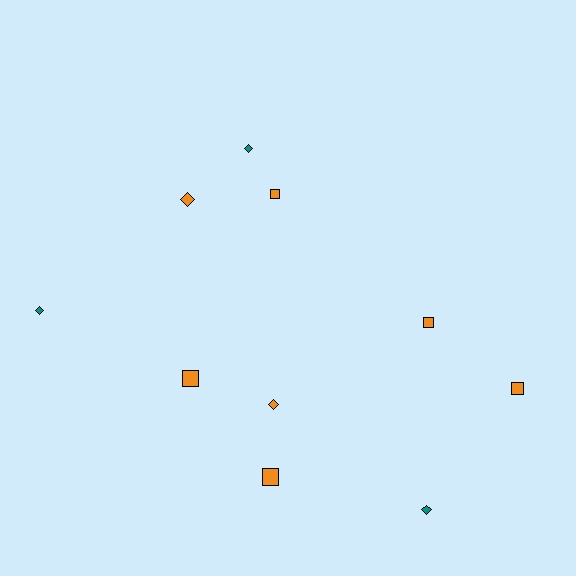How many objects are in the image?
There are 10 objects.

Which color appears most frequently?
Orange, with 7 objects.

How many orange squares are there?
There are 5 orange squares.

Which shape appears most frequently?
Square, with 5 objects.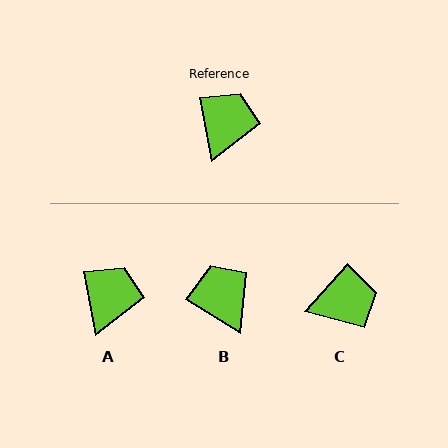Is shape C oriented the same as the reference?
No, it is off by about 52 degrees.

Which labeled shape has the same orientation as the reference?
A.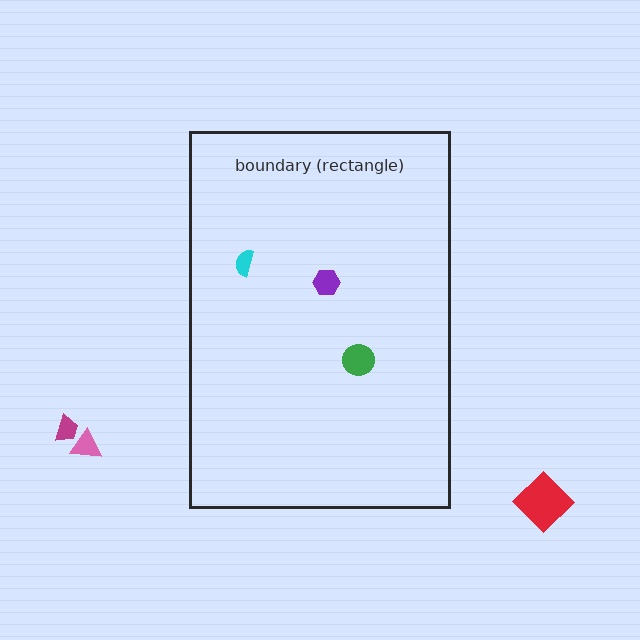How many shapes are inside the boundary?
3 inside, 3 outside.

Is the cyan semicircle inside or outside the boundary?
Inside.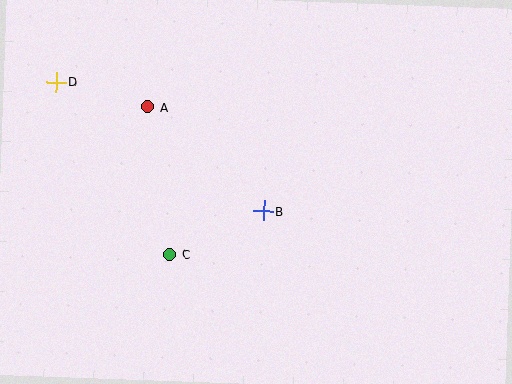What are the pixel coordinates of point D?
Point D is at (56, 82).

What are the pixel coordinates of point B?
Point B is at (263, 211).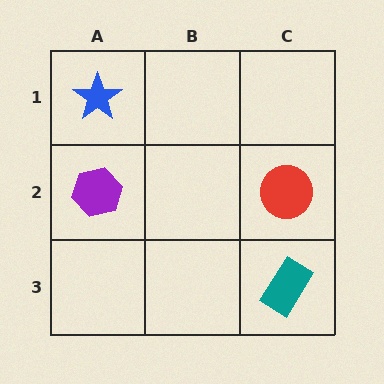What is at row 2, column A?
A purple hexagon.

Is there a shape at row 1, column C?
No, that cell is empty.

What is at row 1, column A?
A blue star.